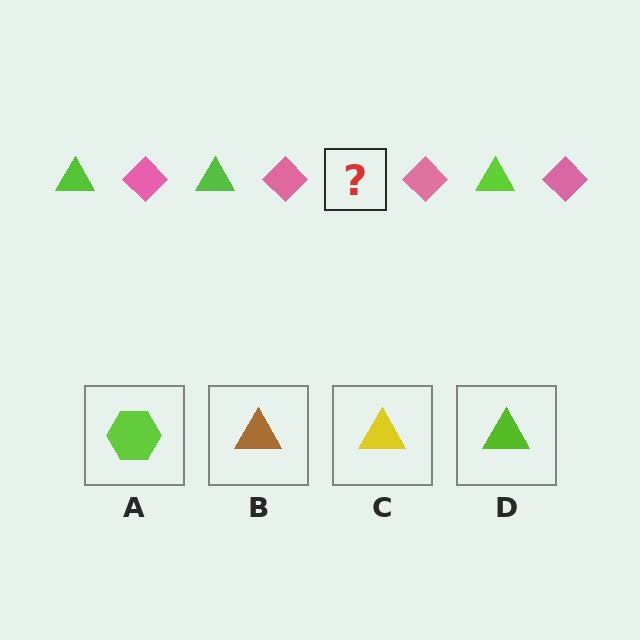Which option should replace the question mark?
Option D.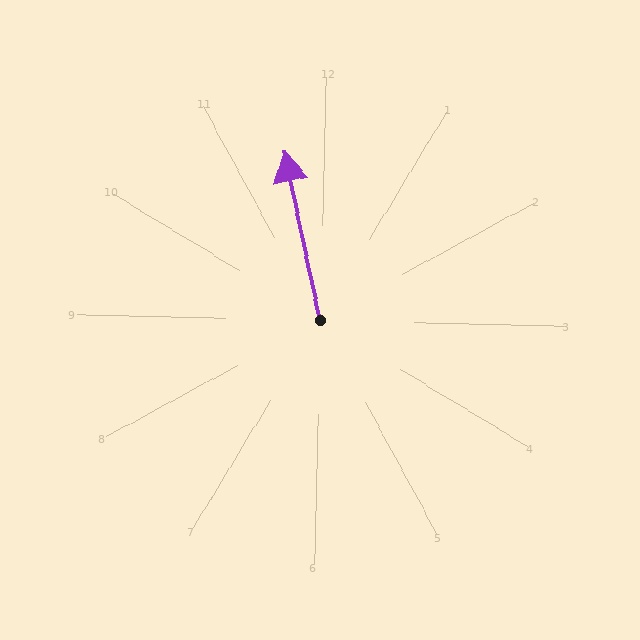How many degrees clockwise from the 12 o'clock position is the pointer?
Approximately 347 degrees.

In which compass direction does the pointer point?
North.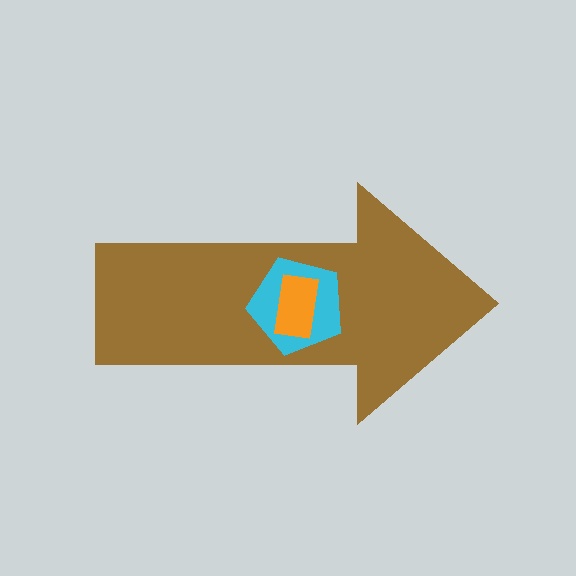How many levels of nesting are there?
3.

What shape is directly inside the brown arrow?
The cyan pentagon.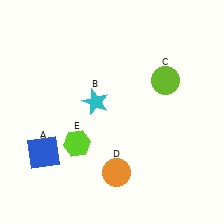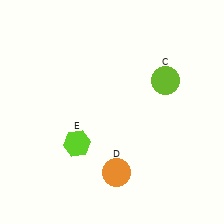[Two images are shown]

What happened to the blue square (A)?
The blue square (A) was removed in Image 2. It was in the bottom-left area of Image 1.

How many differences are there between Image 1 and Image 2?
There are 2 differences between the two images.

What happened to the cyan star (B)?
The cyan star (B) was removed in Image 2. It was in the top-left area of Image 1.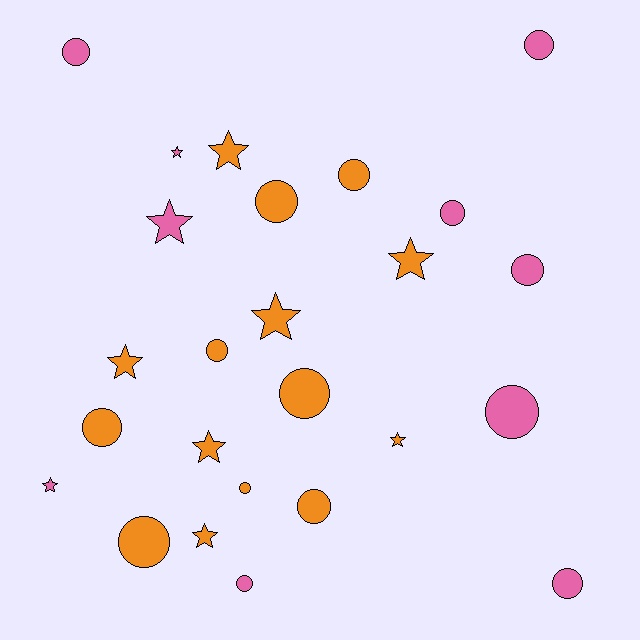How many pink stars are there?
There are 3 pink stars.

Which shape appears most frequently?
Circle, with 15 objects.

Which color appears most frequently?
Orange, with 15 objects.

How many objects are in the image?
There are 25 objects.